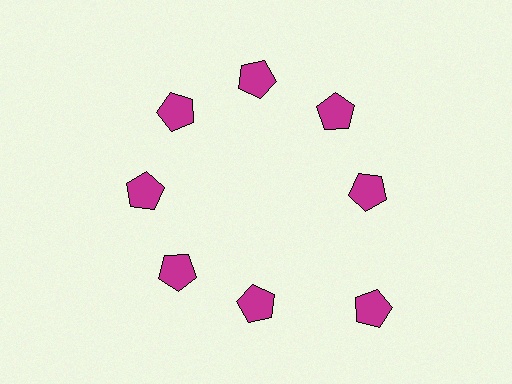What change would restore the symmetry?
The symmetry would be restored by moving it inward, back onto the ring so that all 8 pentagons sit at equal angles and equal distance from the center.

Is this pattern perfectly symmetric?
No. The 8 magenta pentagons are arranged in a ring, but one element near the 4 o'clock position is pushed outward from the center, breaking the 8-fold rotational symmetry.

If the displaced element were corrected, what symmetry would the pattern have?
It would have 8-fold rotational symmetry — the pattern would map onto itself every 45 degrees.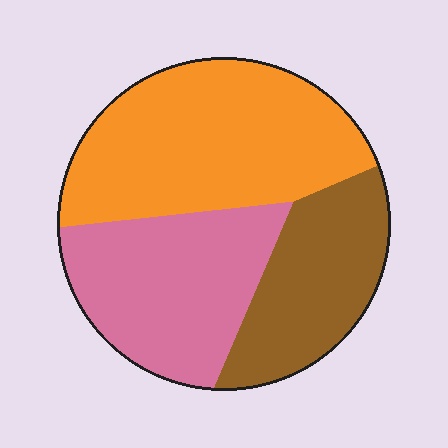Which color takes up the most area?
Orange, at roughly 45%.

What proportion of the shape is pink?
Pink takes up about one third (1/3) of the shape.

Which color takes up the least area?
Brown, at roughly 25%.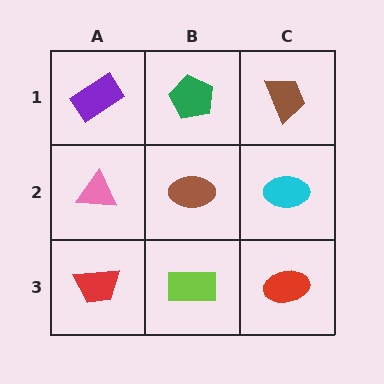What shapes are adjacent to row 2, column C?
A brown trapezoid (row 1, column C), a red ellipse (row 3, column C), a brown ellipse (row 2, column B).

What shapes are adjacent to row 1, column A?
A pink triangle (row 2, column A), a green pentagon (row 1, column B).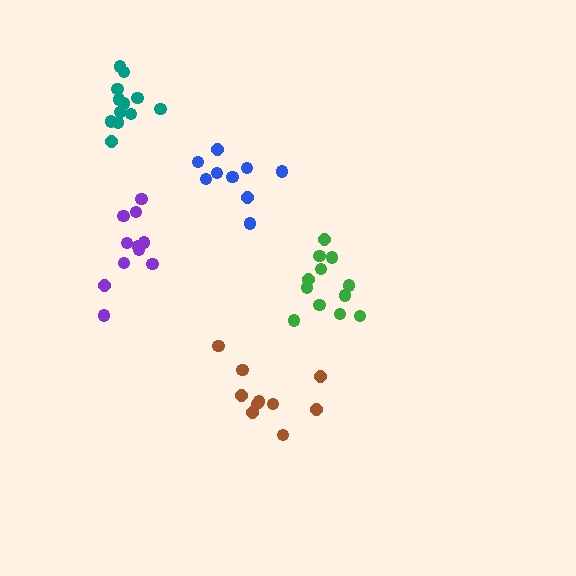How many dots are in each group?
Group 1: 9 dots, Group 2: 10 dots, Group 3: 12 dots, Group 4: 11 dots, Group 5: 12 dots (54 total).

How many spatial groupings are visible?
There are 5 spatial groupings.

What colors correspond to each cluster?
The clusters are colored: blue, brown, green, purple, teal.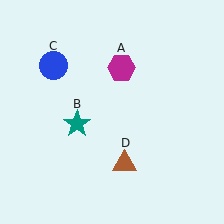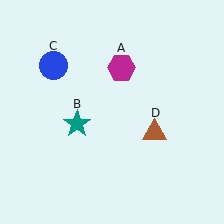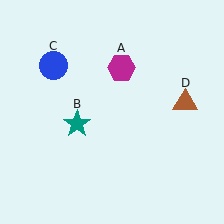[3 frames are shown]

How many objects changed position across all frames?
1 object changed position: brown triangle (object D).